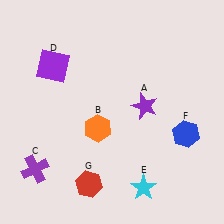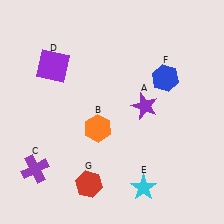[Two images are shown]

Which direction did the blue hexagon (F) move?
The blue hexagon (F) moved up.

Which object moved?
The blue hexagon (F) moved up.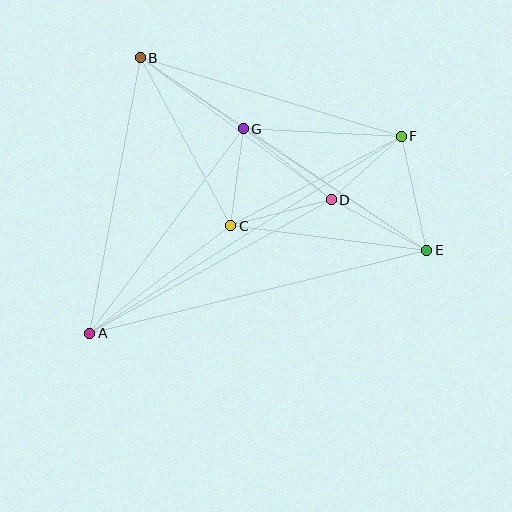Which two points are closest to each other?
Points D and F are closest to each other.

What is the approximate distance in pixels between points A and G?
The distance between A and G is approximately 256 pixels.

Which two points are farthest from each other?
Points A and F are farthest from each other.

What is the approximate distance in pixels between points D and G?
The distance between D and G is approximately 113 pixels.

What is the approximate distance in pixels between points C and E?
The distance between C and E is approximately 197 pixels.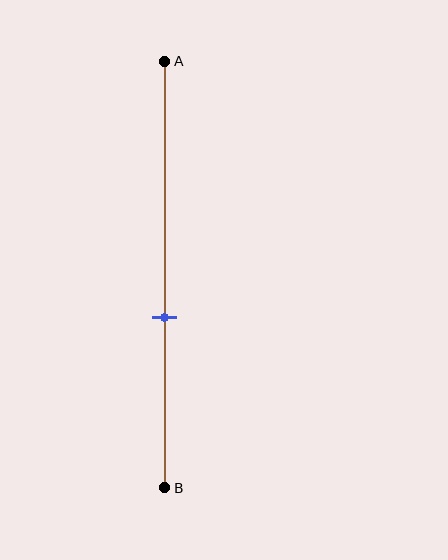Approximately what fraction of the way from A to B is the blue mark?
The blue mark is approximately 60% of the way from A to B.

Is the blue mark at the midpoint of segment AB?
No, the mark is at about 60% from A, not at the 50% midpoint.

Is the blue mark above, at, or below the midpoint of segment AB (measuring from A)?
The blue mark is below the midpoint of segment AB.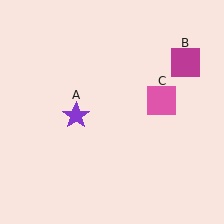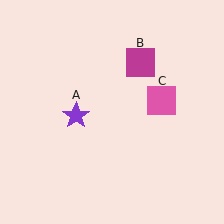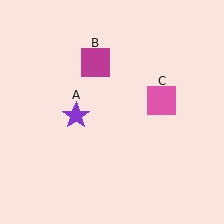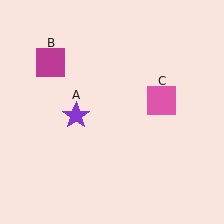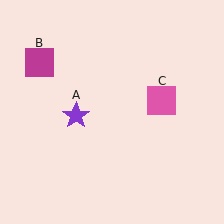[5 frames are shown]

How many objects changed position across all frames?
1 object changed position: magenta square (object B).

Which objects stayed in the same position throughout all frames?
Purple star (object A) and pink square (object C) remained stationary.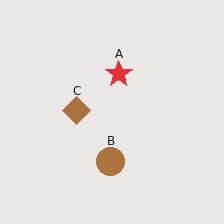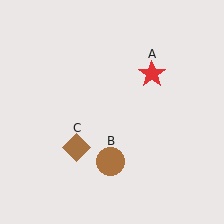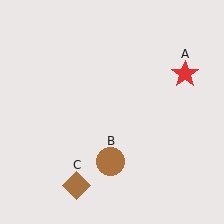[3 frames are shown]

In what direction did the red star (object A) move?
The red star (object A) moved right.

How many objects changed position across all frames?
2 objects changed position: red star (object A), brown diamond (object C).